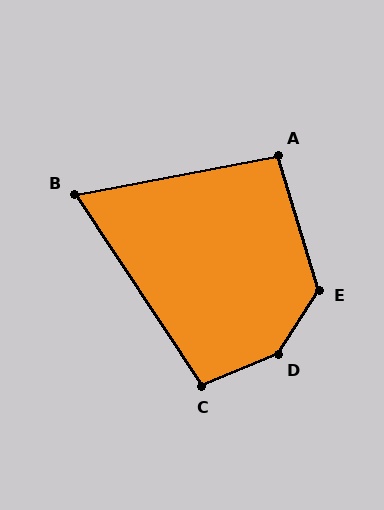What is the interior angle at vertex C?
Approximately 101 degrees (obtuse).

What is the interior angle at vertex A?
Approximately 96 degrees (obtuse).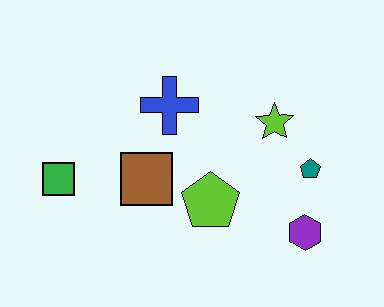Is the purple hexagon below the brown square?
Yes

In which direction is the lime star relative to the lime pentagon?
The lime star is above the lime pentagon.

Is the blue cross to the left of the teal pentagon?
Yes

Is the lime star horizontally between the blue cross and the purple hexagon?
Yes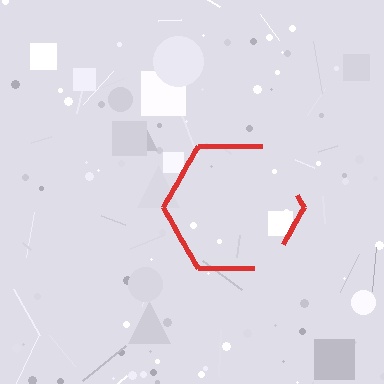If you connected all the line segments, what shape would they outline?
They would outline a hexagon.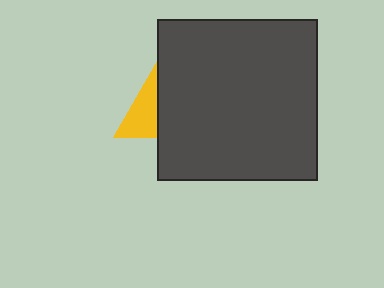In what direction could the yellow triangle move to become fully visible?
The yellow triangle could move left. That would shift it out from behind the dark gray square entirely.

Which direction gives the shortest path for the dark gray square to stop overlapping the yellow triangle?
Moving right gives the shortest separation.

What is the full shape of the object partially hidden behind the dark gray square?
The partially hidden object is a yellow triangle.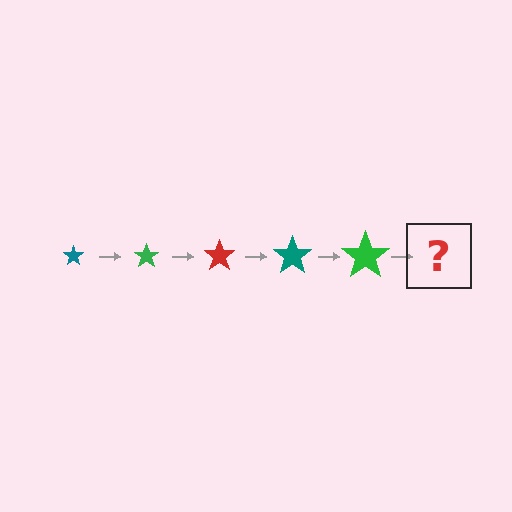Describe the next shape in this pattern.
It should be a red star, larger than the previous one.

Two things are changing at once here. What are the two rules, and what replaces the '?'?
The two rules are that the star grows larger each step and the color cycles through teal, green, and red. The '?' should be a red star, larger than the previous one.